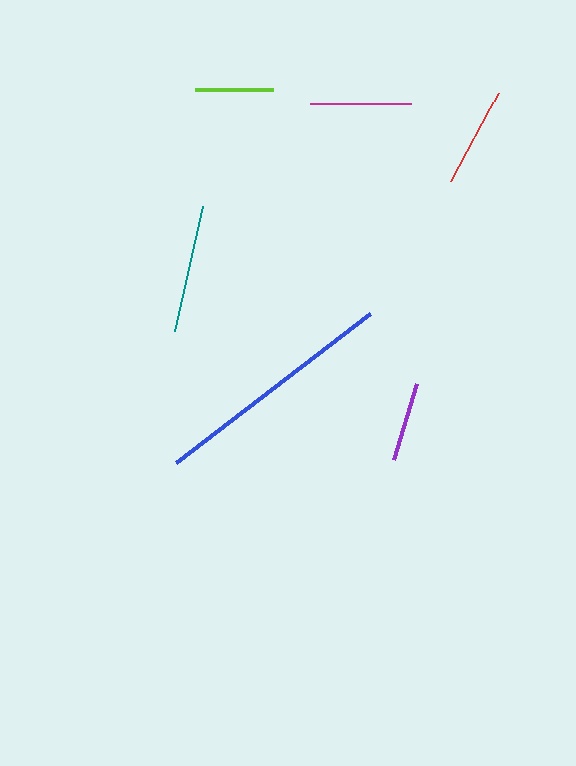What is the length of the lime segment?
The lime segment is approximately 77 pixels long.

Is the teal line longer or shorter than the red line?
The teal line is longer than the red line.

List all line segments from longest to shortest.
From longest to shortest: blue, teal, magenta, red, purple, lime.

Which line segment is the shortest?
The lime line is the shortest at approximately 77 pixels.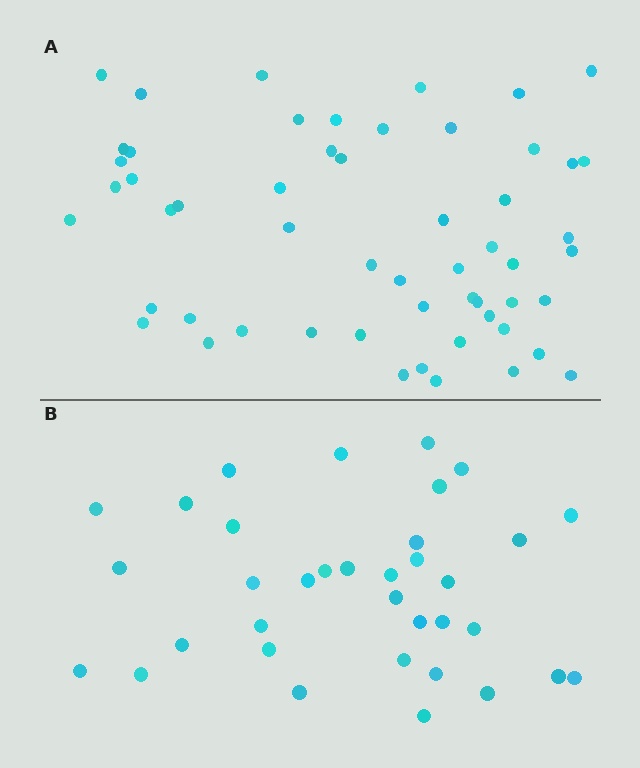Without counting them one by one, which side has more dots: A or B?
Region A (the top region) has more dots.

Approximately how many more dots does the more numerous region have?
Region A has approximately 20 more dots than region B.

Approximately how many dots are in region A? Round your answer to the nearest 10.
About 60 dots. (The exact count is 55, which rounds to 60.)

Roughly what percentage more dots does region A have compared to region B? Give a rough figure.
About 55% more.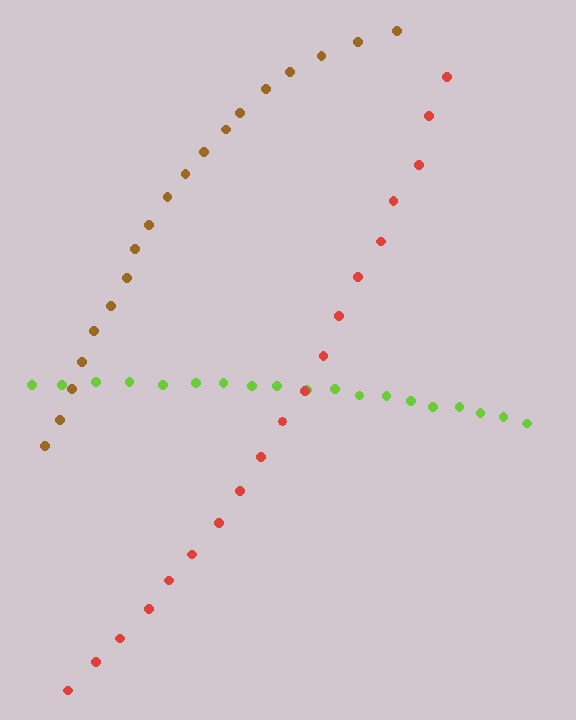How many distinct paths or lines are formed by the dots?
There are 3 distinct paths.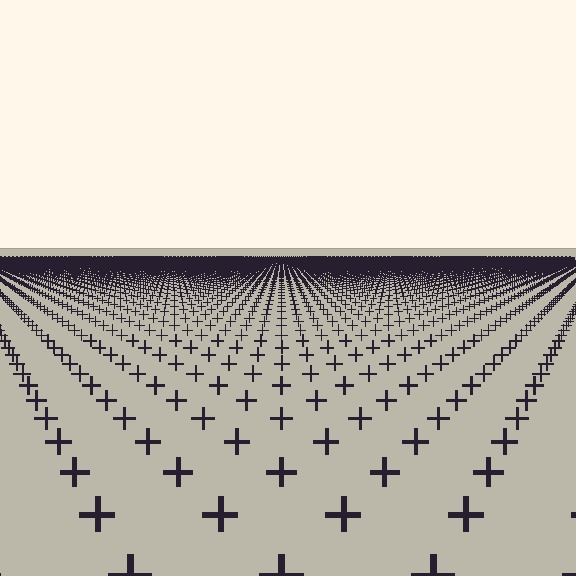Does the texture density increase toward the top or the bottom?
Density increases toward the top.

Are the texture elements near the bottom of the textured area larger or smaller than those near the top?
Larger. Near the bottom, elements are closer to the viewer and appear at a bigger on-screen size.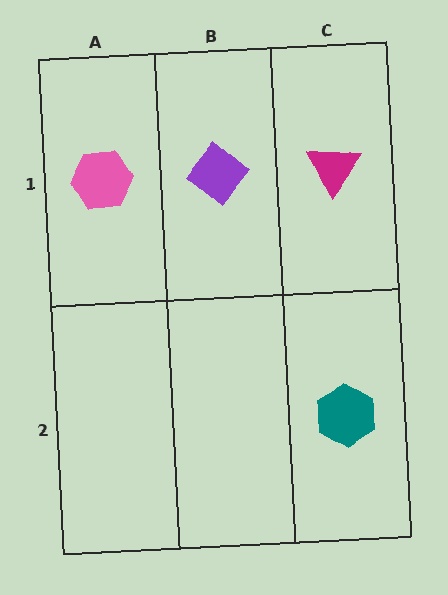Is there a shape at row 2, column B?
No, that cell is empty.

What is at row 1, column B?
A purple diamond.